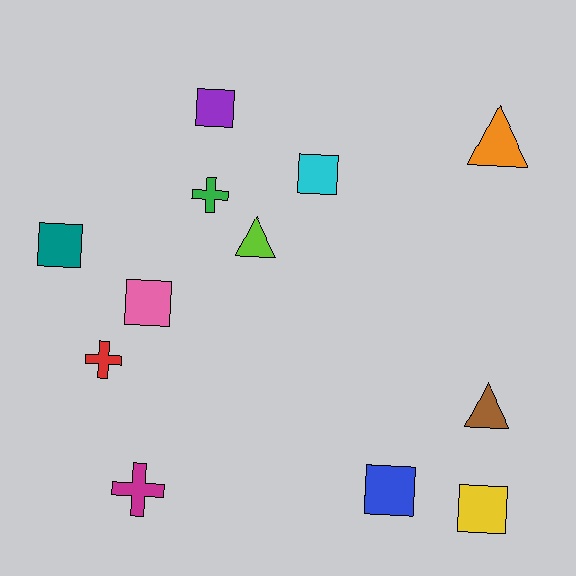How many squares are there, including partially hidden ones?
There are 6 squares.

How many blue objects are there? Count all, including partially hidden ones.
There is 1 blue object.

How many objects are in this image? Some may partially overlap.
There are 12 objects.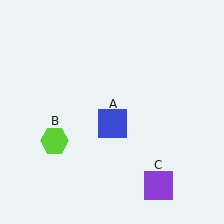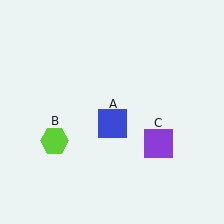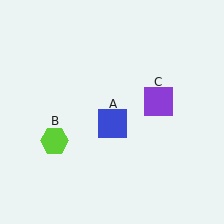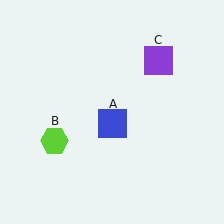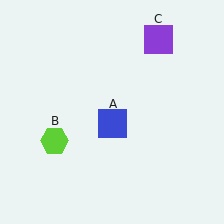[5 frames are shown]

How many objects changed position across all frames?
1 object changed position: purple square (object C).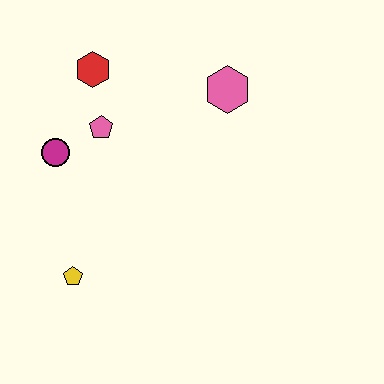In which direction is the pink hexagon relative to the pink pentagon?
The pink hexagon is to the right of the pink pentagon.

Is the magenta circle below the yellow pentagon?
No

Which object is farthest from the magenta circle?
The pink hexagon is farthest from the magenta circle.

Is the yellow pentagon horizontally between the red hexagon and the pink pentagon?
No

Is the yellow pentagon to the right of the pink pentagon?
No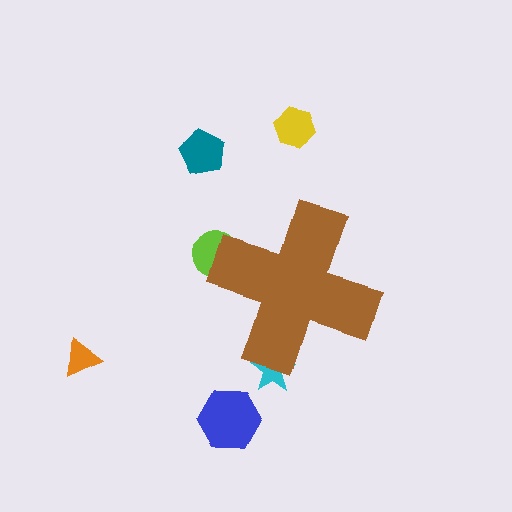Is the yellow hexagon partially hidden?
No, the yellow hexagon is fully visible.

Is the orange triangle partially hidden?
No, the orange triangle is fully visible.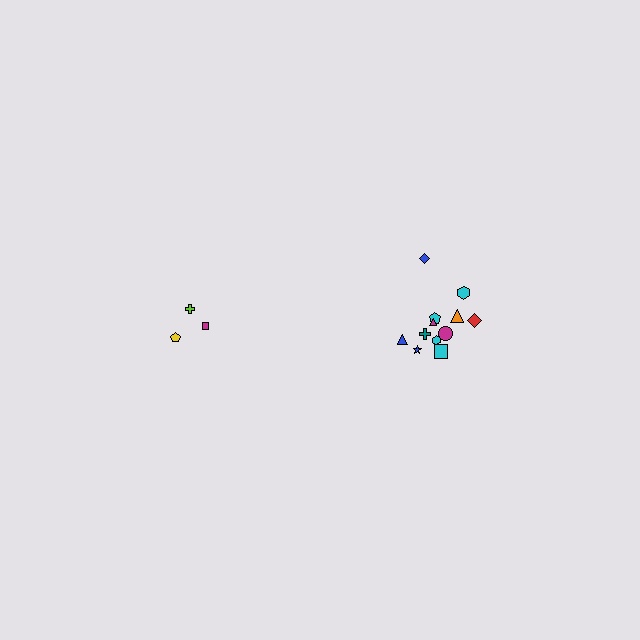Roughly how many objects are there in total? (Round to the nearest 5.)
Roughly 15 objects in total.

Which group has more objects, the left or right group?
The right group.